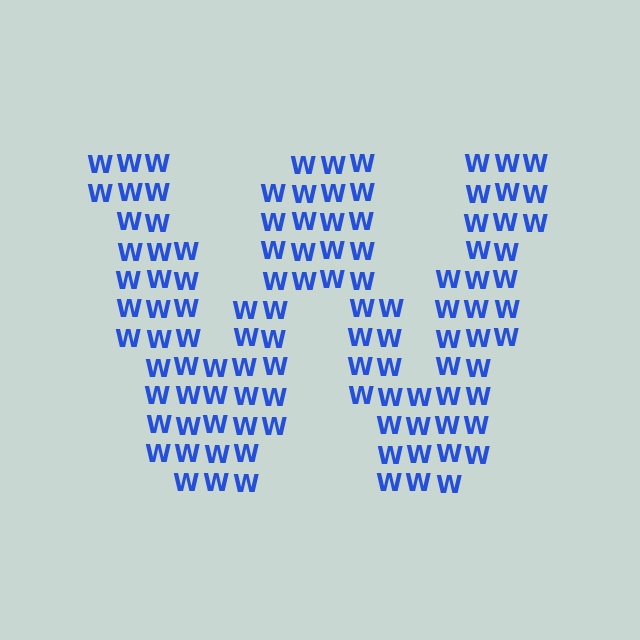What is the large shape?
The large shape is the letter W.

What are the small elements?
The small elements are letter W's.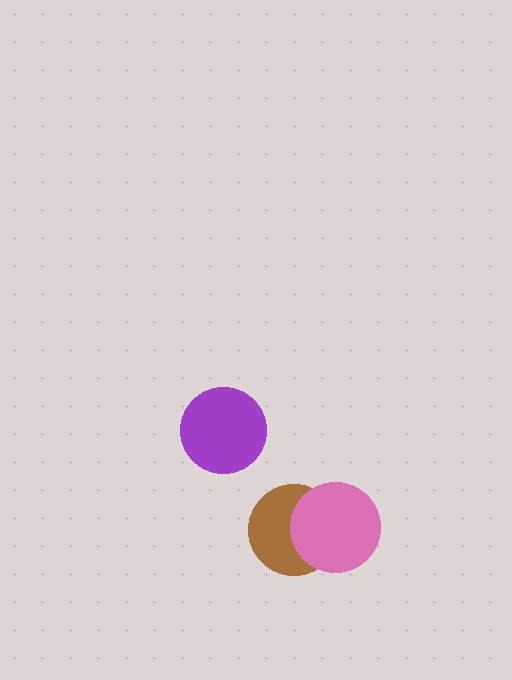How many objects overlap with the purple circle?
0 objects overlap with the purple circle.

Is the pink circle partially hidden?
No, no other shape covers it.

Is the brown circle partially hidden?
Yes, it is partially covered by another shape.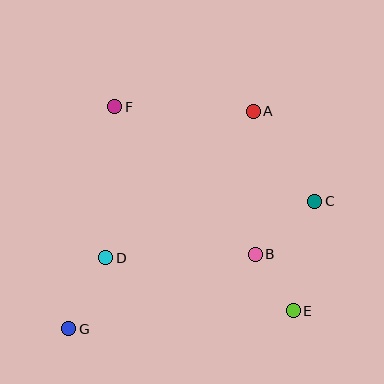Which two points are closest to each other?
Points B and E are closest to each other.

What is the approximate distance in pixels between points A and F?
The distance between A and F is approximately 139 pixels.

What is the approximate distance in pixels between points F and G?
The distance between F and G is approximately 227 pixels.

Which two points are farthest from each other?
Points A and G are farthest from each other.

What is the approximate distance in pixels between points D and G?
The distance between D and G is approximately 80 pixels.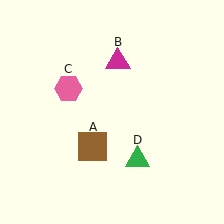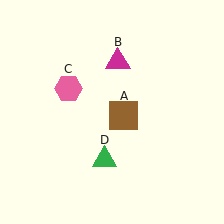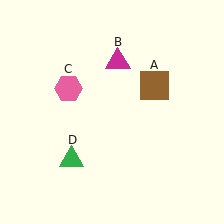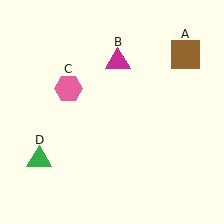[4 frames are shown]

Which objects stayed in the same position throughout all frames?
Magenta triangle (object B) and pink hexagon (object C) remained stationary.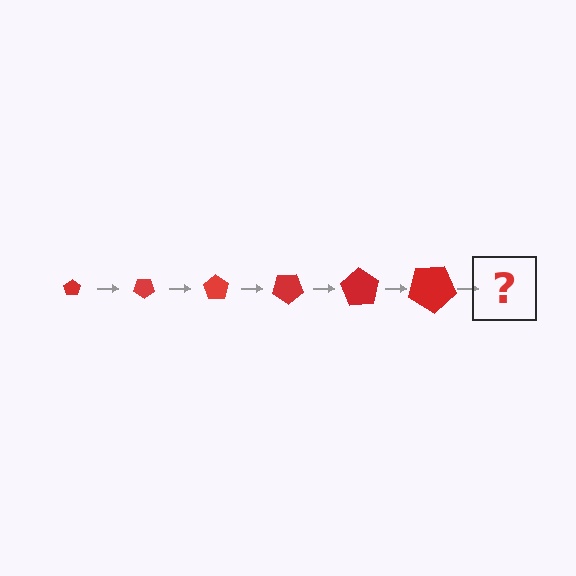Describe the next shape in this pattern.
It should be a pentagon, larger than the previous one and rotated 210 degrees from the start.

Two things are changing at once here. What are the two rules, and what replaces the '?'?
The two rules are that the pentagon grows larger each step and it rotates 35 degrees each step. The '?' should be a pentagon, larger than the previous one and rotated 210 degrees from the start.